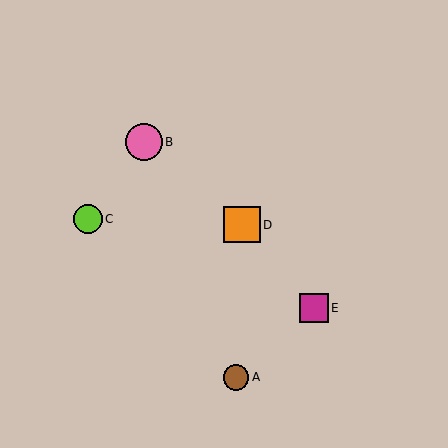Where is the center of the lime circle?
The center of the lime circle is at (88, 219).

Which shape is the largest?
The orange square (labeled D) is the largest.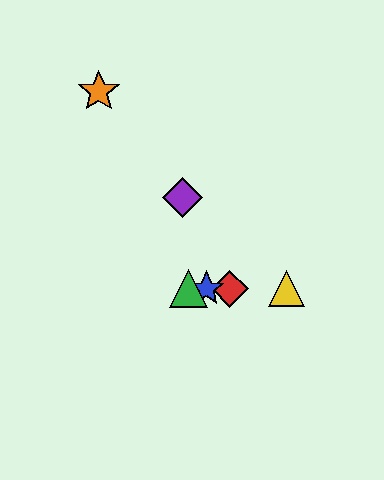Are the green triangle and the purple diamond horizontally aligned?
No, the green triangle is at y≈289 and the purple diamond is at y≈198.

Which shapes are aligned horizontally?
The red diamond, the blue star, the green triangle, the yellow triangle are aligned horizontally.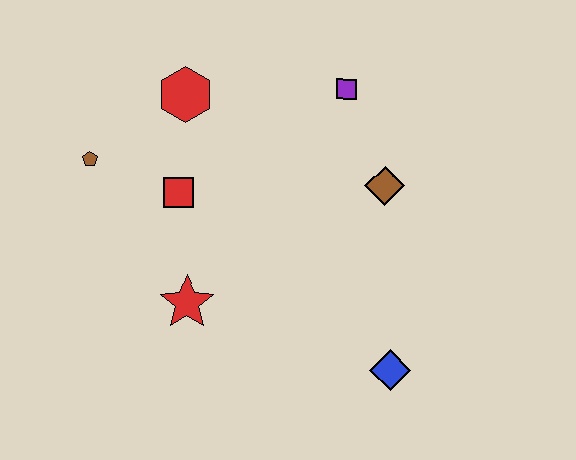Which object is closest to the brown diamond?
The purple square is closest to the brown diamond.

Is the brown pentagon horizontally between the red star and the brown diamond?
No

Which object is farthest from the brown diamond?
The brown pentagon is farthest from the brown diamond.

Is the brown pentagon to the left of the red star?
Yes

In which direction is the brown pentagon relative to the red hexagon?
The brown pentagon is to the left of the red hexagon.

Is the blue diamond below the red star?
Yes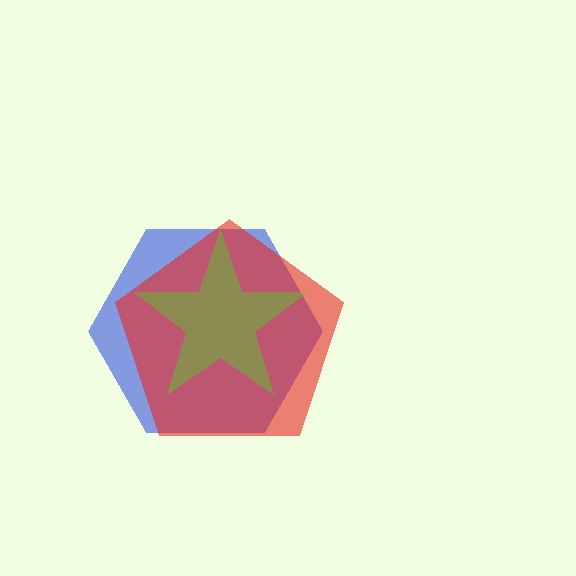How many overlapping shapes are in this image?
There are 3 overlapping shapes in the image.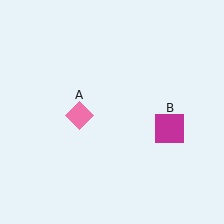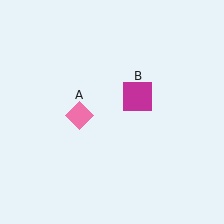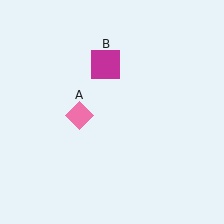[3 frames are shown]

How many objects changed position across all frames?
1 object changed position: magenta square (object B).